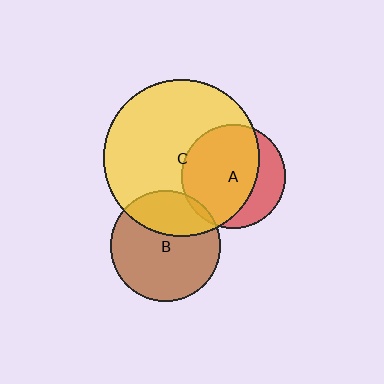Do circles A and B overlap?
Yes.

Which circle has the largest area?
Circle C (yellow).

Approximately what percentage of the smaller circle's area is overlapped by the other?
Approximately 5%.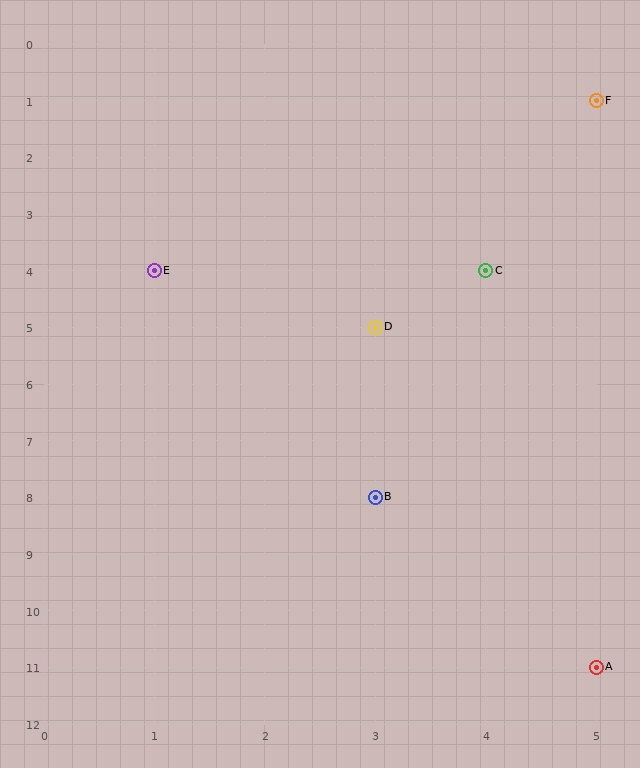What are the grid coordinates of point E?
Point E is at grid coordinates (1, 4).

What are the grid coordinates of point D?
Point D is at grid coordinates (3, 5).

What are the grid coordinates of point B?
Point B is at grid coordinates (3, 8).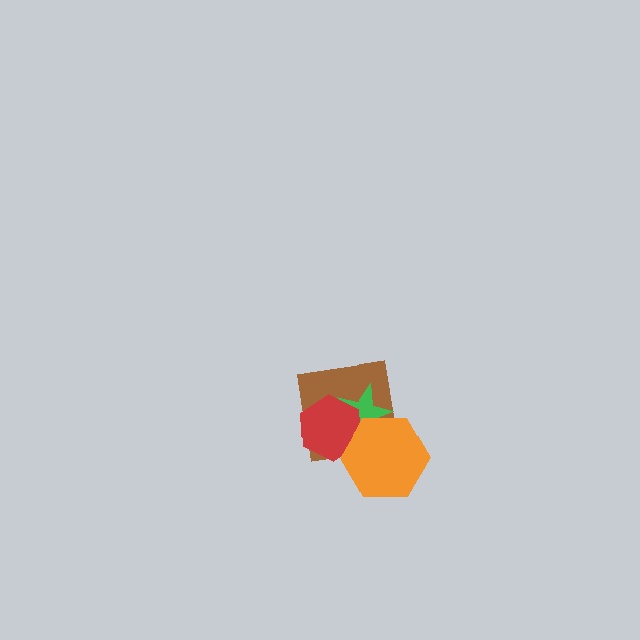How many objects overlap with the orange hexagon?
3 objects overlap with the orange hexagon.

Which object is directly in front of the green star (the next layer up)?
The red hexagon is directly in front of the green star.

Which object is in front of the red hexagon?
The orange hexagon is in front of the red hexagon.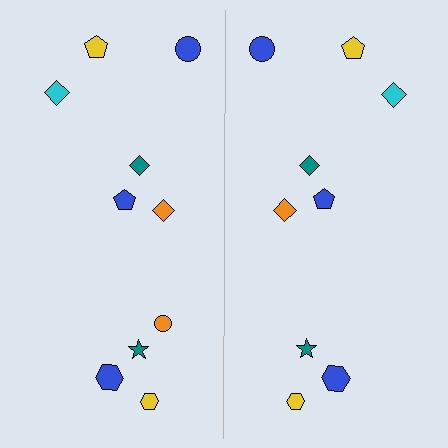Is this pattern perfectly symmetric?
No, the pattern is not perfectly symmetric. A orange circle is missing from the right side.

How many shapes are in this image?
There are 19 shapes in this image.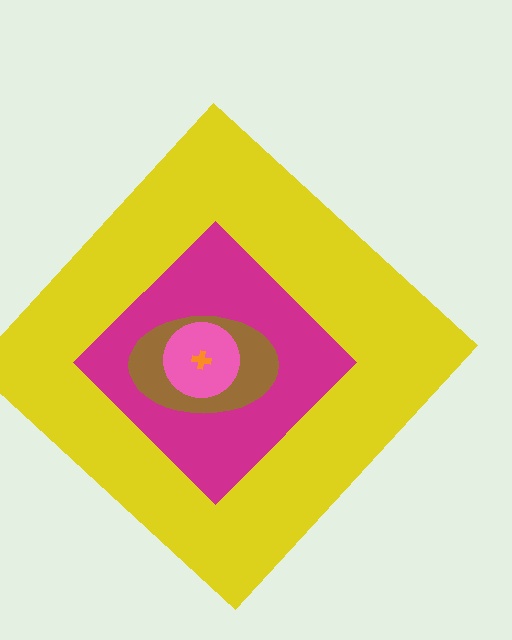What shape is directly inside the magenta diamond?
The brown ellipse.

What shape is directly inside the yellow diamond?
The magenta diamond.